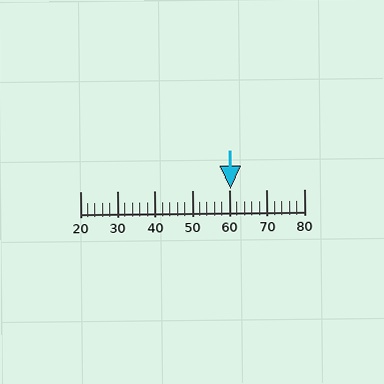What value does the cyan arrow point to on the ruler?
The cyan arrow points to approximately 60.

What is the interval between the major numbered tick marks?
The major tick marks are spaced 10 units apart.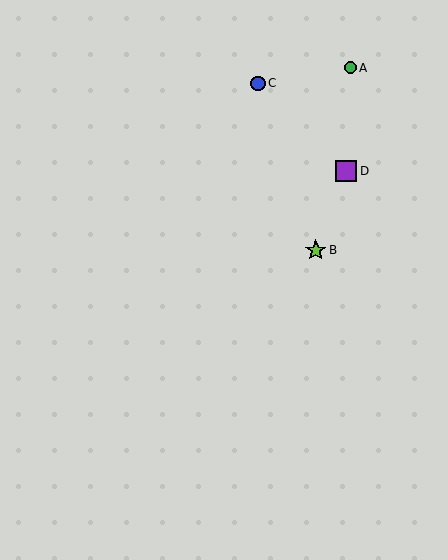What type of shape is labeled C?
Shape C is a blue circle.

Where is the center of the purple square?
The center of the purple square is at (346, 171).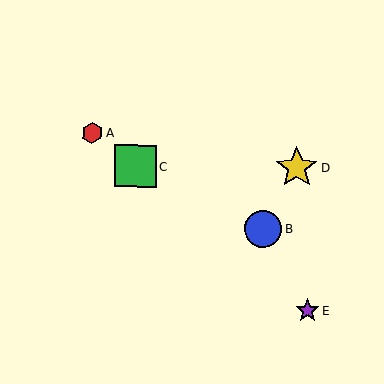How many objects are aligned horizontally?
2 objects (C, D) are aligned horizontally.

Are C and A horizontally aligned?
No, C is at y≈166 and A is at y≈133.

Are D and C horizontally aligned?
Yes, both are at y≈168.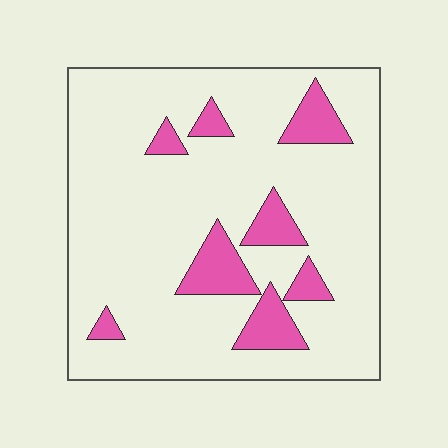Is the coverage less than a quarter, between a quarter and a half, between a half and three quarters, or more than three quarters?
Less than a quarter.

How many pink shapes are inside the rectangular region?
8.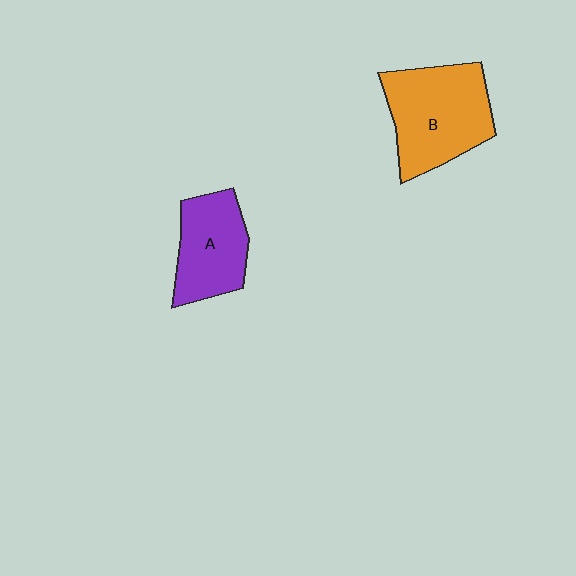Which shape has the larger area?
Shape B (orange).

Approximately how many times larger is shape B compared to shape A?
Approximately 1.4 times.